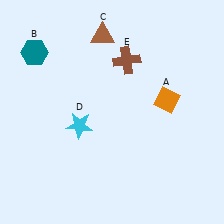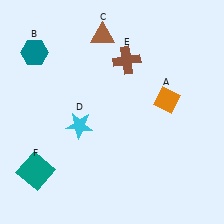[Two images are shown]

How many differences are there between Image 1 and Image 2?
There is 1 difference between the two images.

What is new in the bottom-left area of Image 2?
A teal square (F) was added in the bottom-left area of Image 2.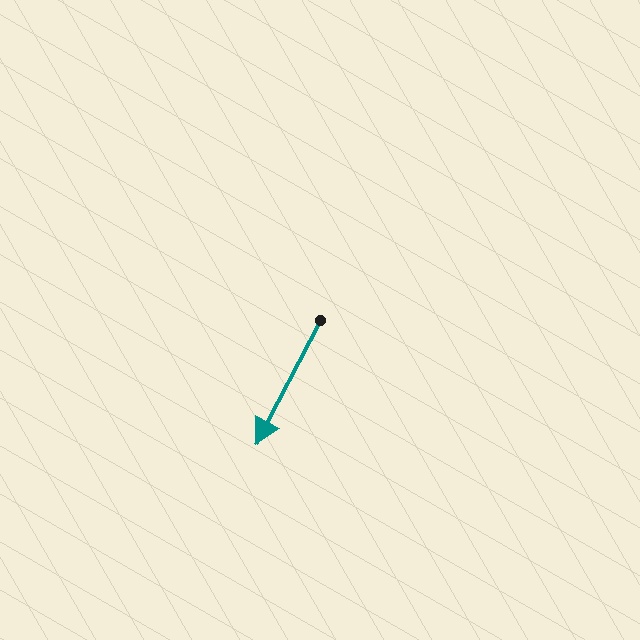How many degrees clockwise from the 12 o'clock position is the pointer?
Approximately 207 degrees.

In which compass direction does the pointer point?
Southwest.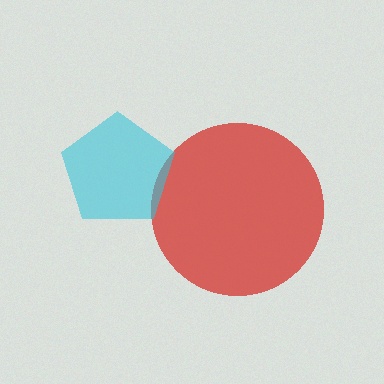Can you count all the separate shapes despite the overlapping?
Yes, there are 2 separate shapes.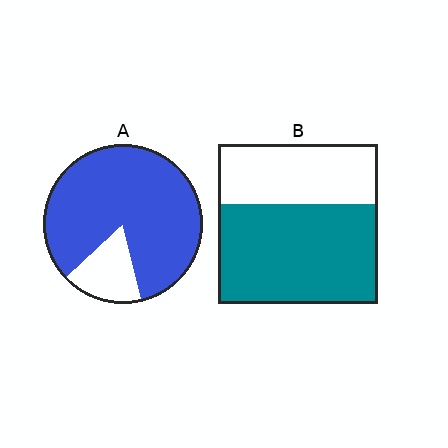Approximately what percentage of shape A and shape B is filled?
A is approximately 85% and B is approximately 60%.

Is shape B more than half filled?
Yes.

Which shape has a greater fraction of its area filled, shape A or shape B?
Shape A.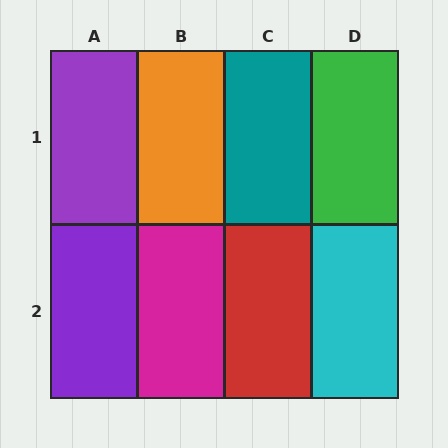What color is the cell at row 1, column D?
Green.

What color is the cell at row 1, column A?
Purple.